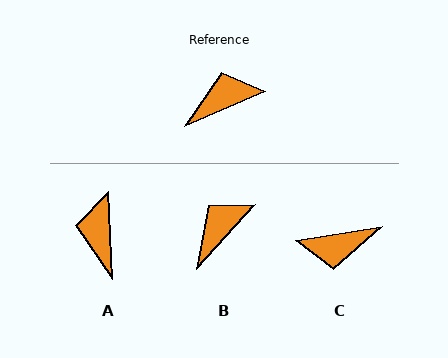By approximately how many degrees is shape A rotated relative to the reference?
Approximately 69 degrees counter-clockwise.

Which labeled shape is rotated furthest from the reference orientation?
C, about 166 degrees away.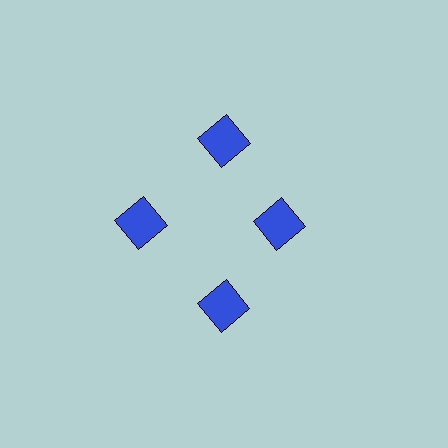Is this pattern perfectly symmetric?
No. The 4 blue squares are arranged in a ring, but one element near the 3 o'clock position is pulled inward toward the center, breaking the 4-fold rotational symmetry.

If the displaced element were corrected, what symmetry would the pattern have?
It would have 4-fold rotational symmetry — the pattern would map onto itself every 90 degrees.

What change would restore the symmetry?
The symmetry would be restored by moving it outward, back onto the ring so that all 4 squares sit at equal angles and equal distance from the center.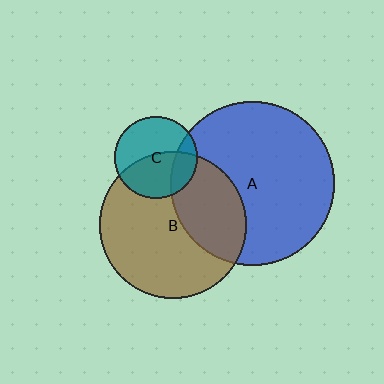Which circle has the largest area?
Circle A (blue).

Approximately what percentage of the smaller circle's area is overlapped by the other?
Approximately 20%.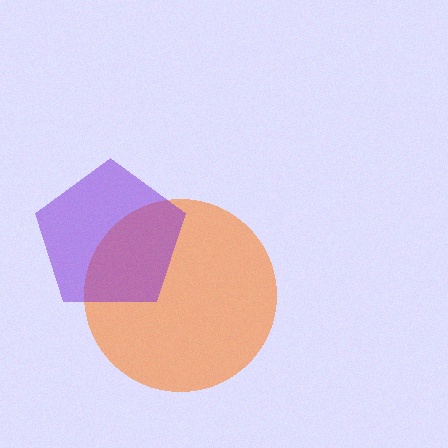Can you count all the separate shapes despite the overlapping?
Yes, there are 2 separate shapes.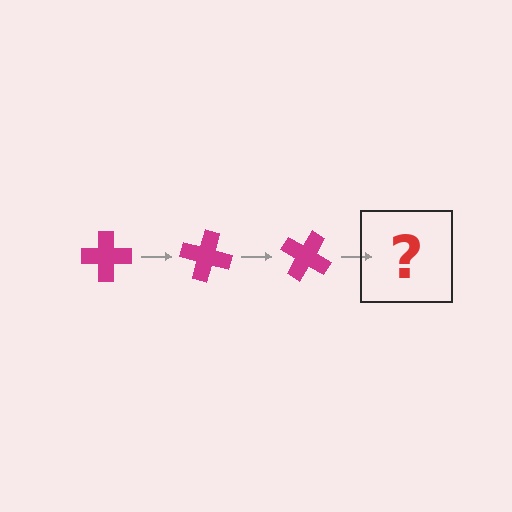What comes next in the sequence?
The next element should be a magenta cross rotated 45 degrees.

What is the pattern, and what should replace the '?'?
The pattern is that the cross rotates 15 degrees each step. The '?' should be a magenta cross rotated 45 degrees.